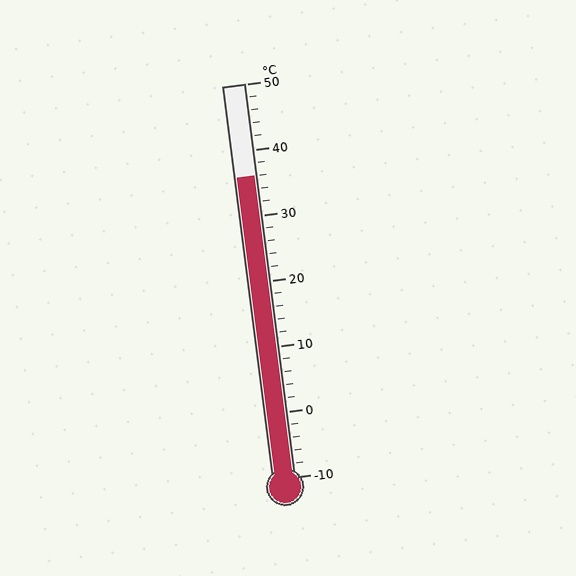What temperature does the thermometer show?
The thermometer shows approximately 36°C.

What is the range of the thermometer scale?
The thermometer scale ranges from -10°C to 50°C.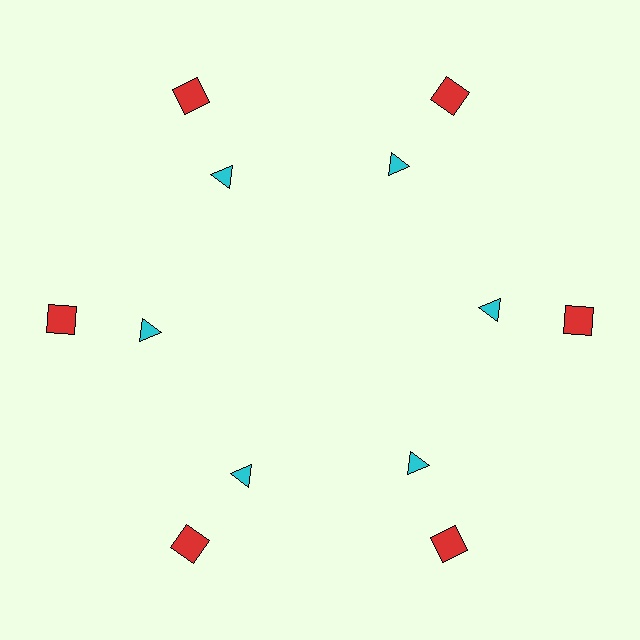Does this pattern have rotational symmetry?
Yes, this pattern has 6-fold rotational symmetry. It looks the same after rotating 60 degrees around the center.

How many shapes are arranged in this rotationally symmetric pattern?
There are 12 shapes, arranged in 6 groups of 2.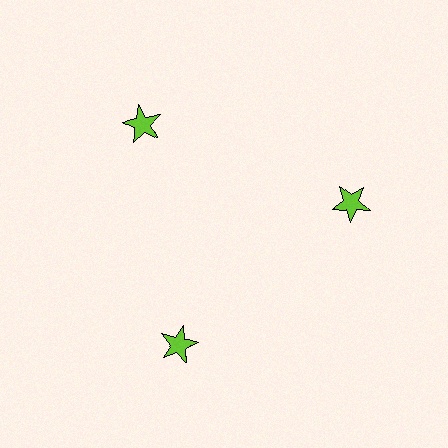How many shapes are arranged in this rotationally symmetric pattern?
There are 3 shapes, arranged in 3 groups of 1.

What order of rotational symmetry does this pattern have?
This pattern has 3-fold rotational symmetry.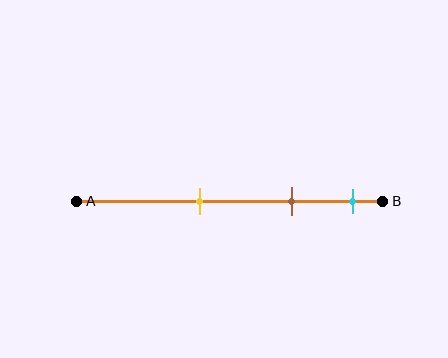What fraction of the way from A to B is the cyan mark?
The cyan mark is approximately 90% (0.9) of the way from A to B.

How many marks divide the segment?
There are 3 marks dividing the segment.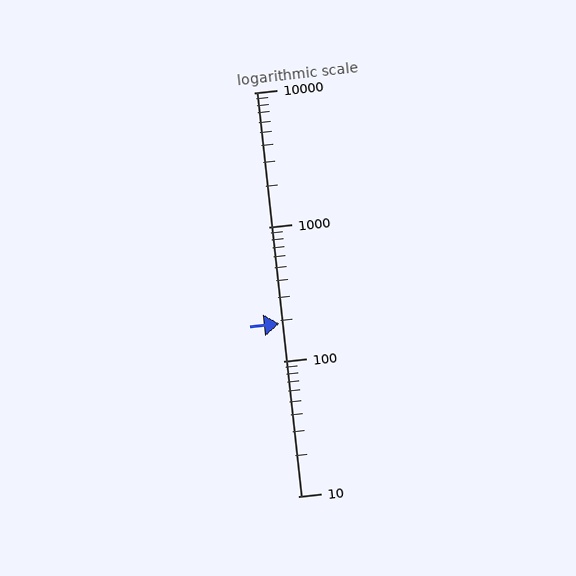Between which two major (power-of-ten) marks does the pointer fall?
The pointer is between 100 and 1000.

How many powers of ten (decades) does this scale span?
The scale spans 3 decades, from 10 to 10000.